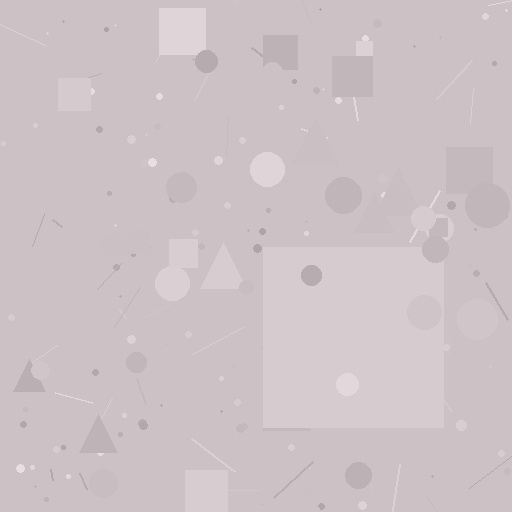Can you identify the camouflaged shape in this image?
The camouflaged shape is a square.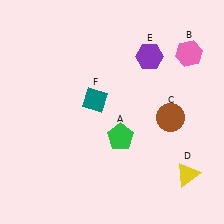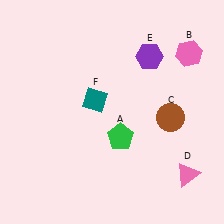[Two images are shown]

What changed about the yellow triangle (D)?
In Image 1, D is yellow. In Image 2, it changed to pink.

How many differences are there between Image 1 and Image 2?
There is 1 difference between the two images.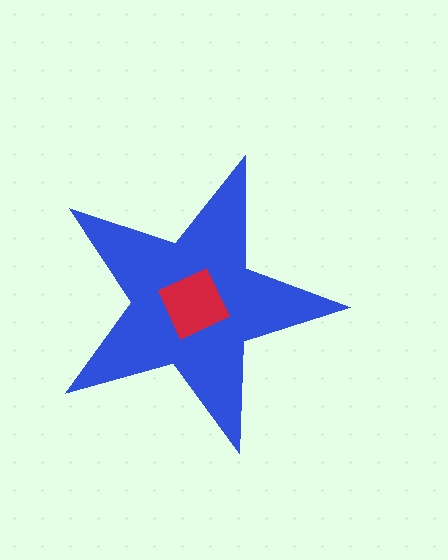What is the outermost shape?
The blue star.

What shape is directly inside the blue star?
The red square.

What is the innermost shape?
The red square.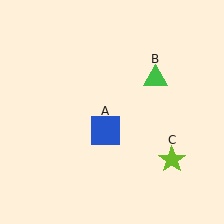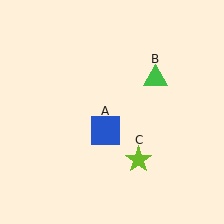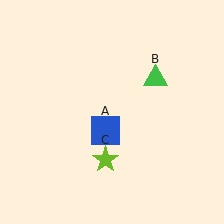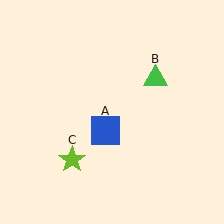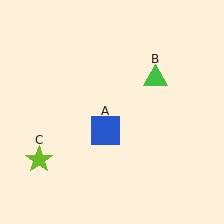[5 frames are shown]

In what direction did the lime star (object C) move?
The lime star (object C) moved left.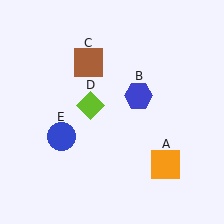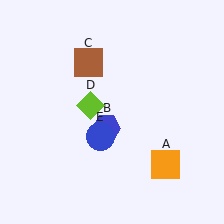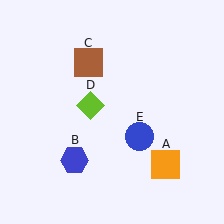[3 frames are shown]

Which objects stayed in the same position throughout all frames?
Orange square (object A) and brown square (object C) and lime diamond (object D) remained stationary.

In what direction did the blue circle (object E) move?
The blue circle (object E) moved right.